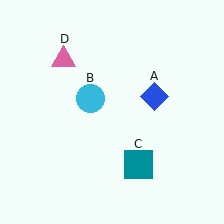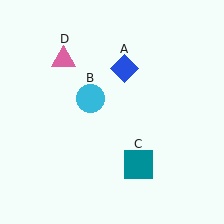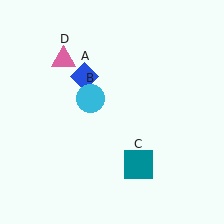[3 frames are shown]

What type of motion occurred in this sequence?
The blue diamond (object A) rotated counterclockwise around the center of the scene.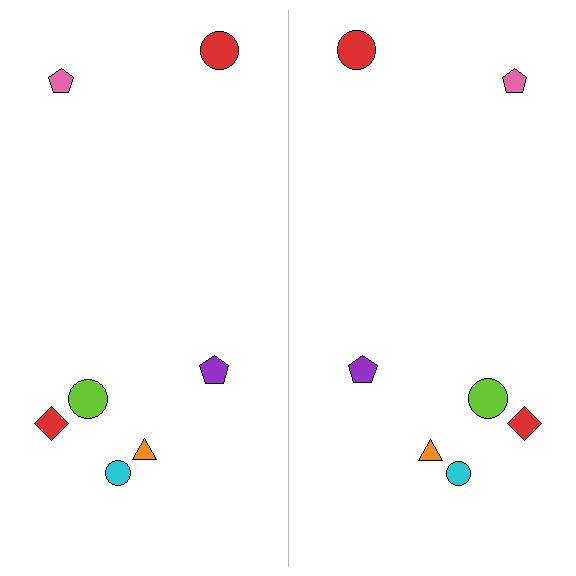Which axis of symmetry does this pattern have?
The pattern has a vertical axis of symmetry running through the center of the image.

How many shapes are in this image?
There are 14 shapes in this image.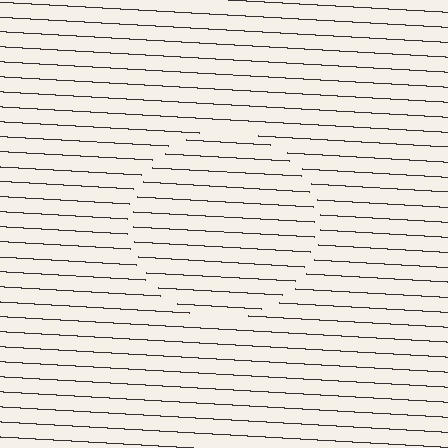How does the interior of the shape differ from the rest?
The interior of the shape contains the same grating, shifted by half a period — the contour is defined by the phase discontinuity where line-ends from the inner and outer gratings abut.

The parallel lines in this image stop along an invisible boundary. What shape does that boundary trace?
An illusory circle. The interior of the shape contains the same grating, shifted by half a period — the contour is defined by the phase discontinuity where line-ends from the inner and outer gratings abut.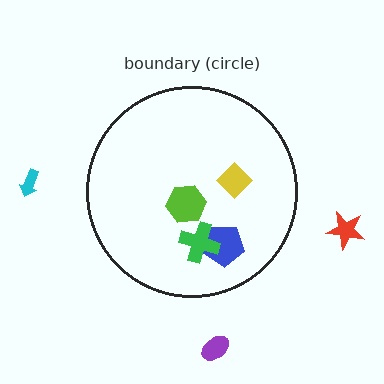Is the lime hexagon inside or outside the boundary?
Inside.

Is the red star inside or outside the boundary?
Outside.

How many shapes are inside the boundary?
4 inside, 3 outside.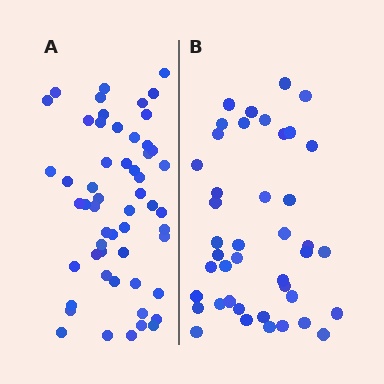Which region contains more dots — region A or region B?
Region A (the left region) has more dots.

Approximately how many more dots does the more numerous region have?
Region A has approximately 15 more dots than region B.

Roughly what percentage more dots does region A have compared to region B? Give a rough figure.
About 30% more.